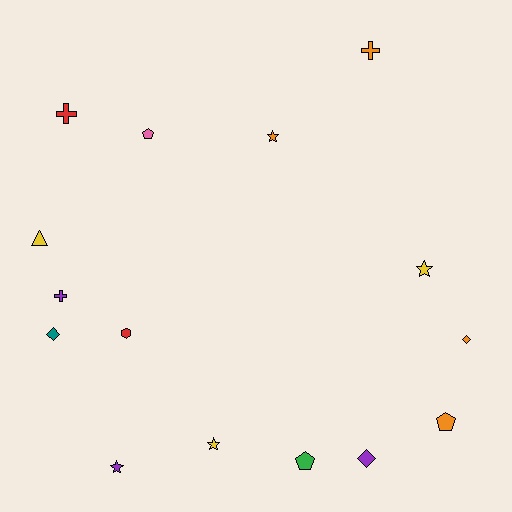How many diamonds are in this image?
There are 3 diamonds.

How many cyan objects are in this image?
There are no cyan objects.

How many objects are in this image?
There are 15 objects.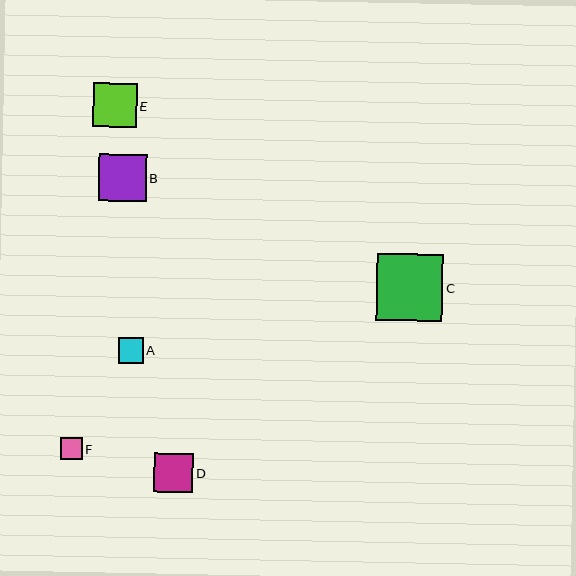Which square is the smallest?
Square F is the smallest with a size of approximately 22 pixels.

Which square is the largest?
Square C is the largest with a size of approximately 67 pixels.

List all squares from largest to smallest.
From largest to smallest: C, B, E, D, A, F.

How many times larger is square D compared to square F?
Square D is approximately 1.8 times the size of square F.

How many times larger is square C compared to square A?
Square C is approximately 2.6 times the size of square A.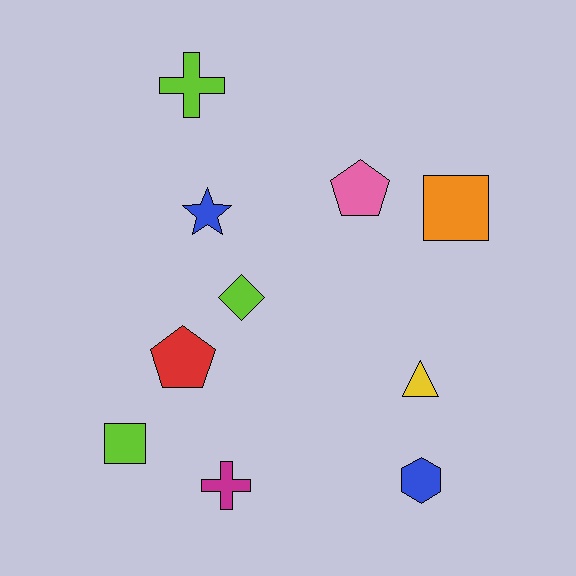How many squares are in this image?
There are 2 squares.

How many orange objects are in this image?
There is 1 orange object.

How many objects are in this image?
There are 10 objects.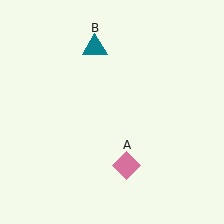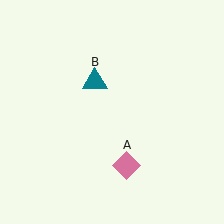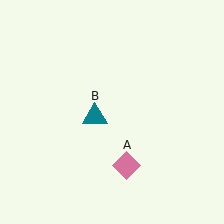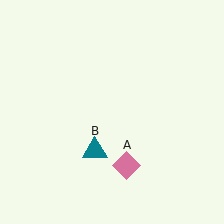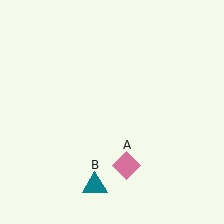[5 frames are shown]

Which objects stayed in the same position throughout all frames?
Pink diamond (object A) remained stationary.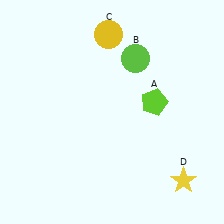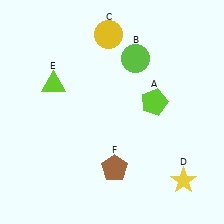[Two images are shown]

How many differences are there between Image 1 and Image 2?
There are 2 differences between the two images.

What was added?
A lime triangle (E), a brown pentagon (F) were added in Image 2.